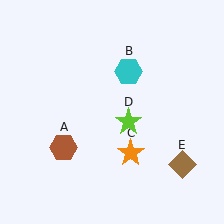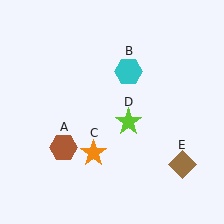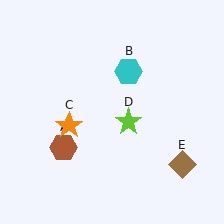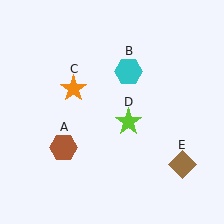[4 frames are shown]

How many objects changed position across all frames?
1 object changed position: orange star (object C).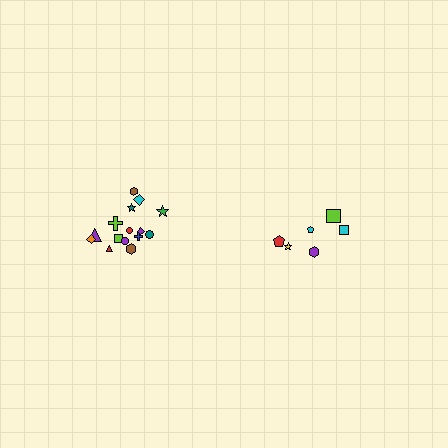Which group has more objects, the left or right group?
The left group.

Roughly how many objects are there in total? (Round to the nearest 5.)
Roughly 20 objects in total.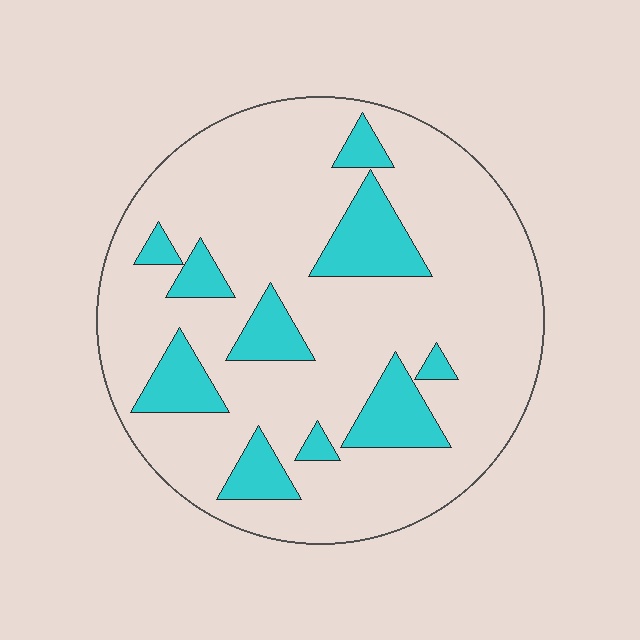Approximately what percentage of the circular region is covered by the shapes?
Approximately 20%.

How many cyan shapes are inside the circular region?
10.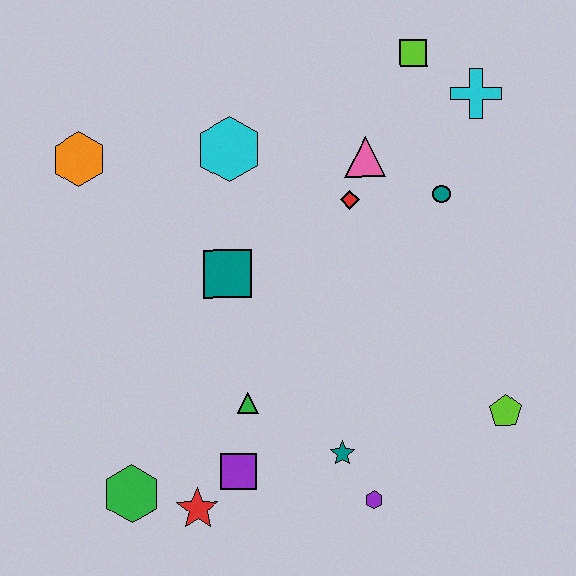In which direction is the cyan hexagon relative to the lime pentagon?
The cyan hexagon is to the left of the lime pentagon.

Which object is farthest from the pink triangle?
The green hexagon is farthest from the pink triangle.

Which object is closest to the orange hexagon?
The cyan hexagon is closest to the orange hexagon.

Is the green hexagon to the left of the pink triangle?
Yes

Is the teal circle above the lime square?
No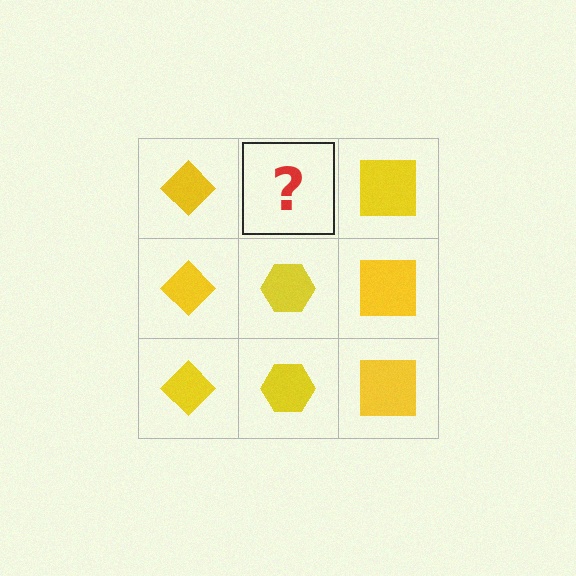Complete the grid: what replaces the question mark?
The question mark should be replaced with a yellow hexagon.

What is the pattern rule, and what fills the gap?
The rule is that each column has a consistent shape. The gap should be filled with a yellow hexagon.